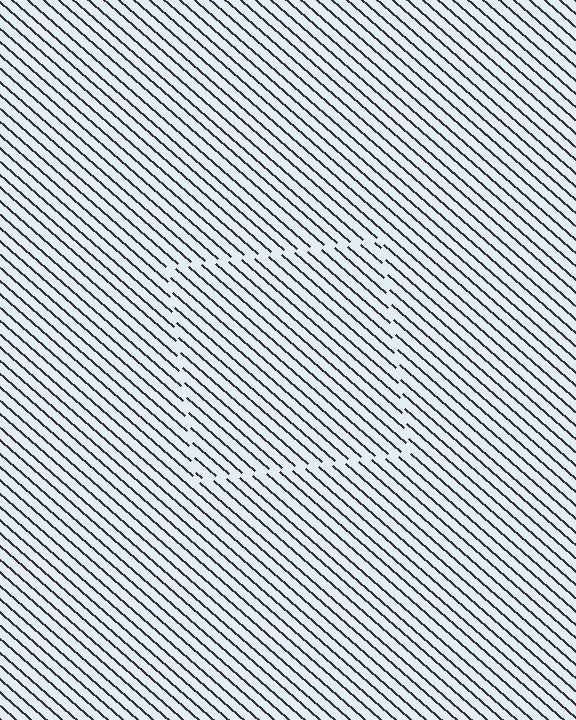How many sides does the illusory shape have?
4 sides — the line-ends trace a square.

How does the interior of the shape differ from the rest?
The interior of the shape contains the same grating, shifted by half a period — the contour is defined by the phase discontinuity where line-ends from the inner and outer gratings abut.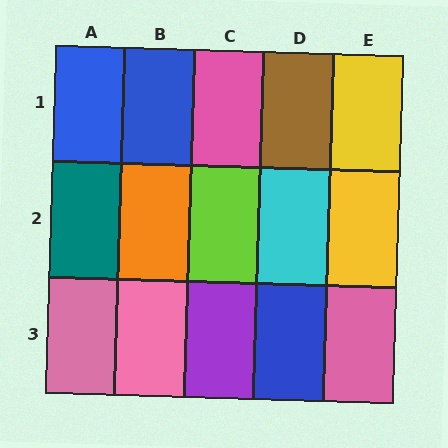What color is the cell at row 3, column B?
Pink.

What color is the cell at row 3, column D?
Blue.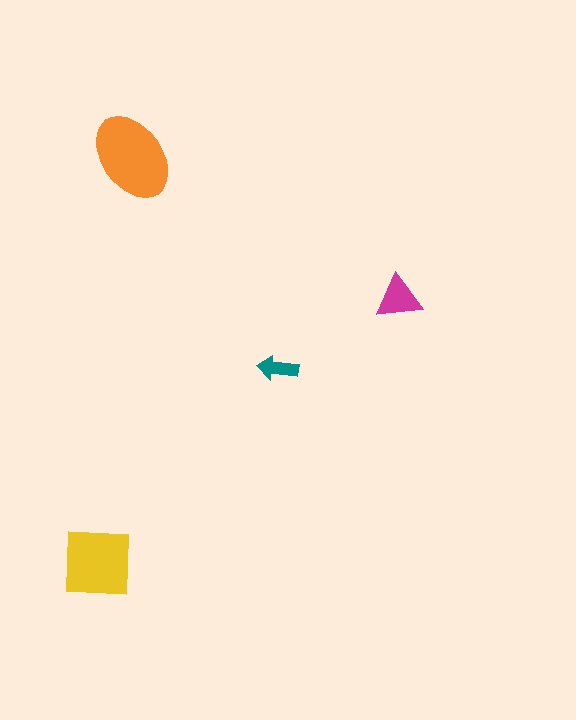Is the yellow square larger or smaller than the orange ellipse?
Smaller.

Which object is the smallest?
The teal arrow.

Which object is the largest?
The orange ellipse.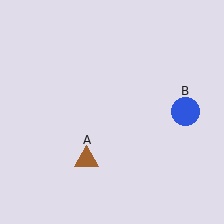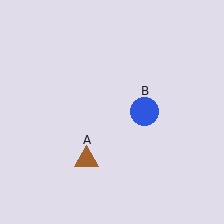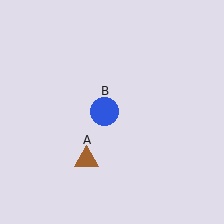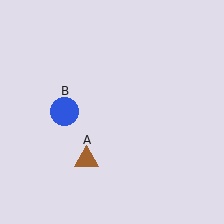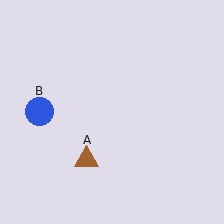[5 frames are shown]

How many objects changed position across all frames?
1 object changed position: blue circle (object B).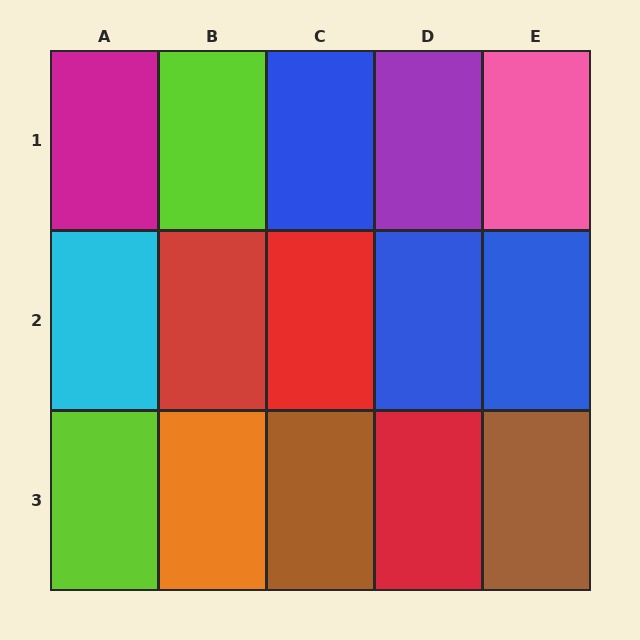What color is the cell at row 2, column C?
Red.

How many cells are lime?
2 cells are lime.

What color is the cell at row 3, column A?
Lime.